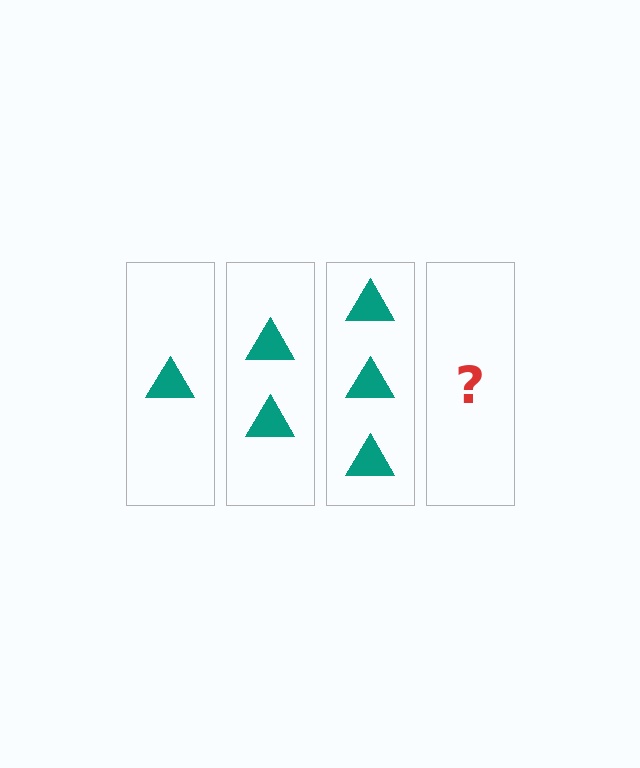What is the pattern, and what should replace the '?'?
The pattern is that each step adds one more triangle. The '?' should be 4 triangles.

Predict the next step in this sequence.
The next step is 4 triangles.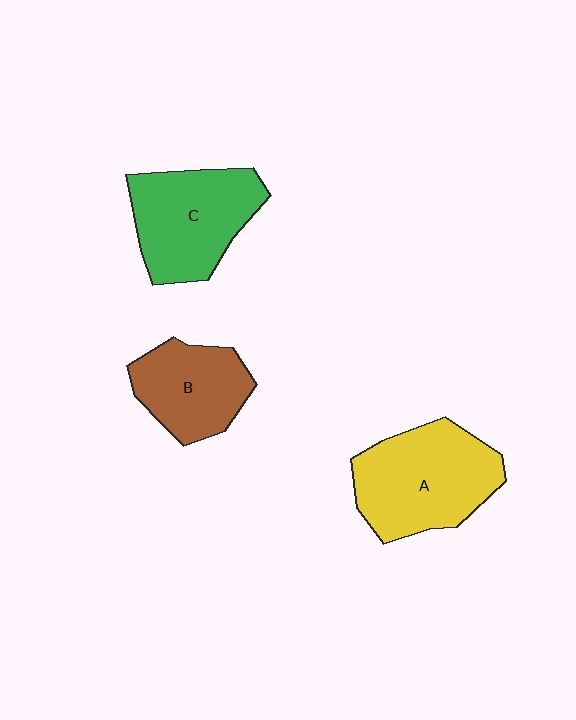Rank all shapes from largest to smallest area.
From largest to smallest: A (yellow), C (green), B (brown).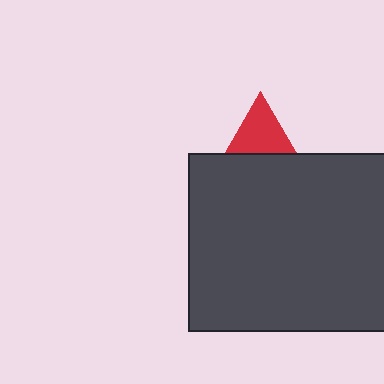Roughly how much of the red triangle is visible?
A small part of it is visible (roughly 36%).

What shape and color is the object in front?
The object in front is a dark gray rectangle.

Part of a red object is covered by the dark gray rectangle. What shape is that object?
It is a triangle.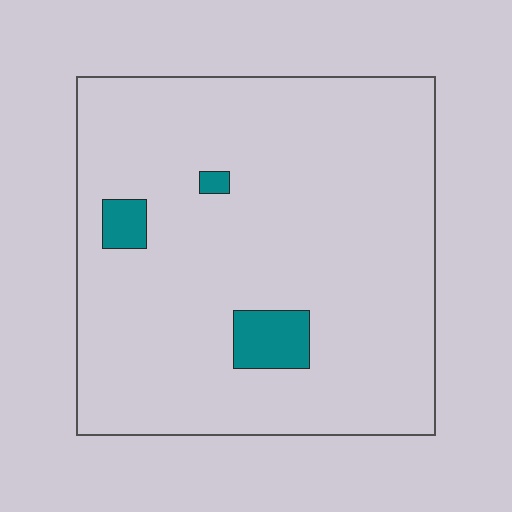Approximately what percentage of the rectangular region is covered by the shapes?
Approximately 5%.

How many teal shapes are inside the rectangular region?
3.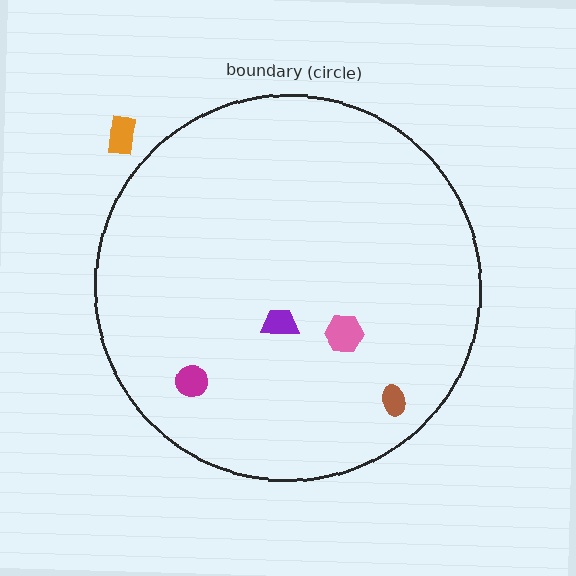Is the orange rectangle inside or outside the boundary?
Outside.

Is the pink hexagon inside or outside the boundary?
Inside.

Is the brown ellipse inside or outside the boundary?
Inside.